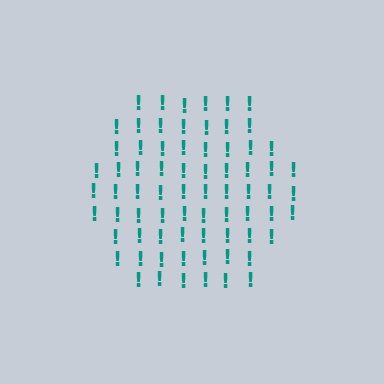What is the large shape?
The large shape is a hexagon.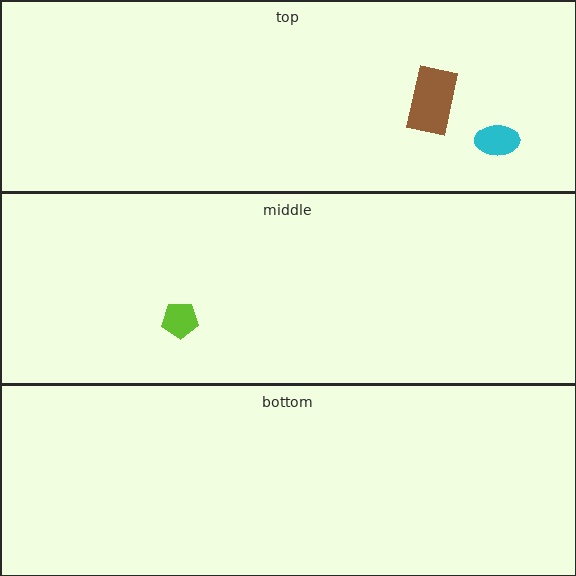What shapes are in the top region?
The cyan ellipse, the brown rectangle.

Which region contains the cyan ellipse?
The top region.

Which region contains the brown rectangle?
The top region.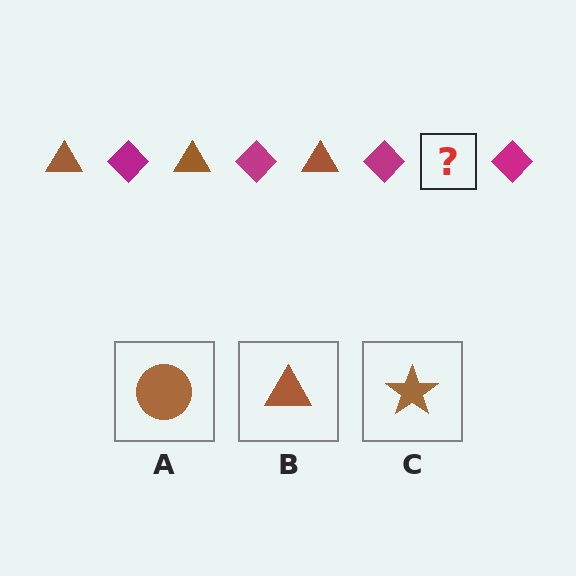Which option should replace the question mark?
Option B.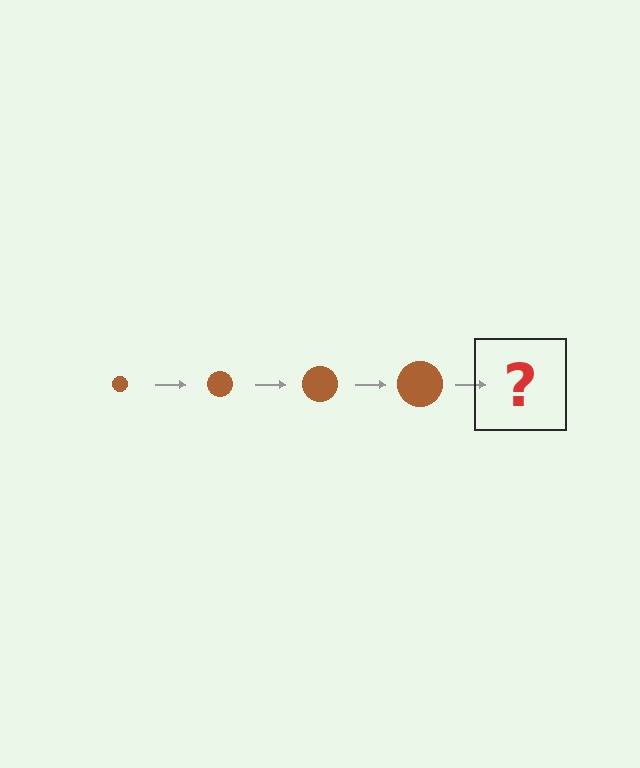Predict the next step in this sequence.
The next step is a brown circle, larger than the previous one.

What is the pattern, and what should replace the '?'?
The pattern is that the circle gets progressively larger each step. The '?' should be a brown circle, larger than the previous one.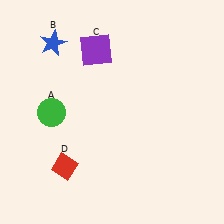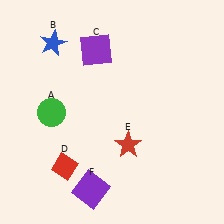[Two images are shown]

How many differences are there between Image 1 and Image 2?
There are 2 differences between the two images.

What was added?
A red star (E), a purple square (F) were added in Image 2.